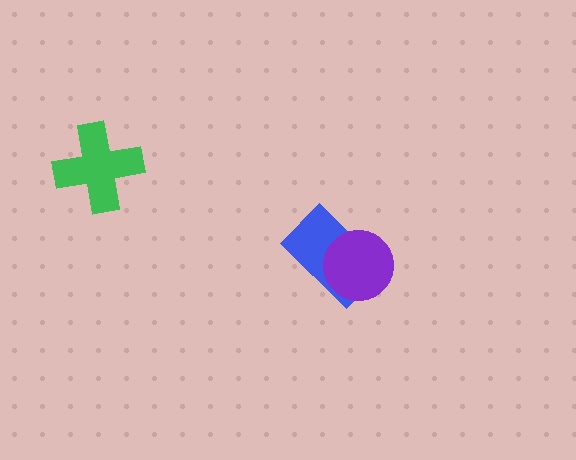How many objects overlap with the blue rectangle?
1 object overlaps with the blue rectangle.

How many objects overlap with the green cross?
0 objects overlap with the green cross.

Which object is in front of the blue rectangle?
The purple circle is in front of the blue rectangle.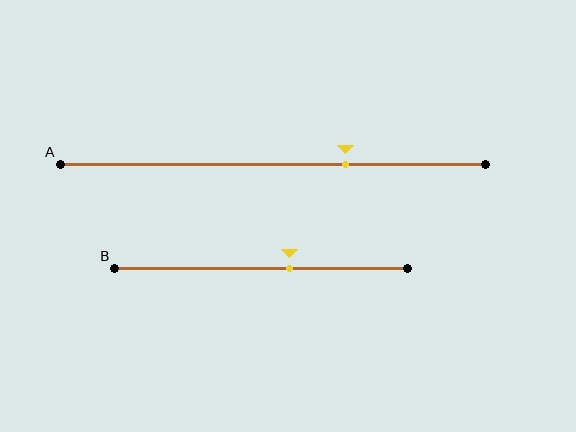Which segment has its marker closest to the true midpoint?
Segment B has its marker closest to the true midpoint.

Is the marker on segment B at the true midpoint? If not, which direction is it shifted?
No, the marker on segment B is shifted to the right by about 10% of the segment length.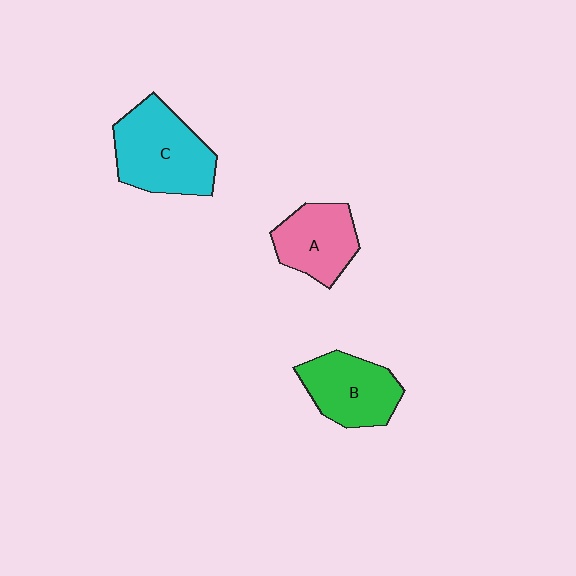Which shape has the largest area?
Shape C (cyan).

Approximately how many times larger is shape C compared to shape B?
Approximately 1.3 times.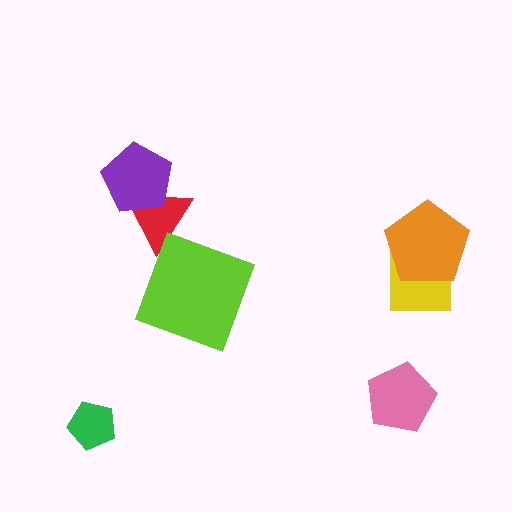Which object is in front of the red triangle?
The purple pentagon is in front of the red triangle.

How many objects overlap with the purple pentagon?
1 object overlaps with the purple pentagon.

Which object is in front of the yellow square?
The orange pentagon is in front of the yellow square.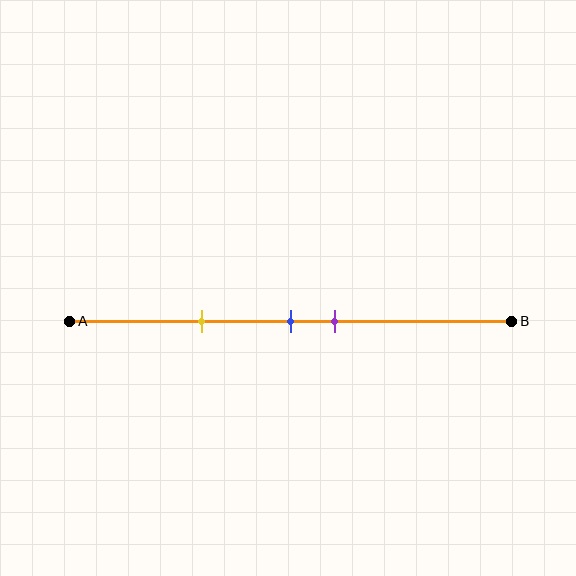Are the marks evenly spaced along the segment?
No, the marks are not evenly spaced.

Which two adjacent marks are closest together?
The blue and purple marks are the closest adjacent pair.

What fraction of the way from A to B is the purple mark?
The purple mark is approximately 60% (0.6) of the way from A to B.